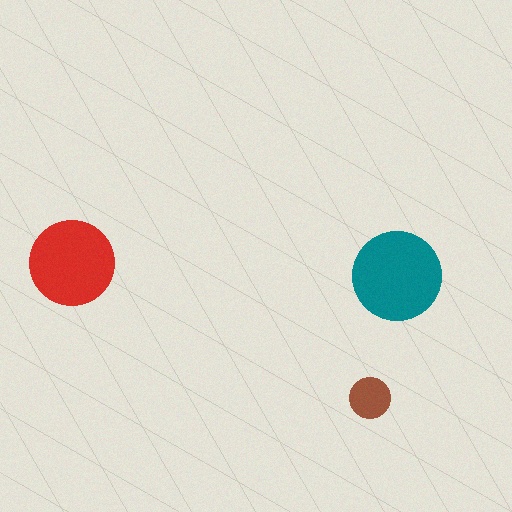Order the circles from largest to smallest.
the teal one, the red one, the brown one.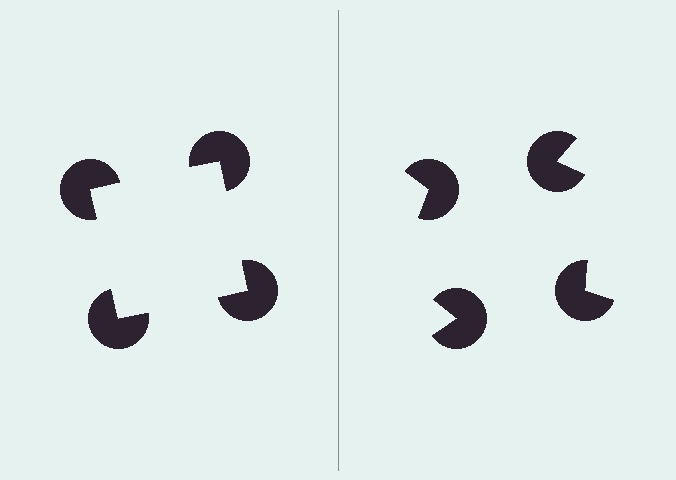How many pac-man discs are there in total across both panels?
8 — 4 on each side.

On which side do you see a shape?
An illusory square appears on the left side. On the right side the wedge cuts are rotated, so no coherent shape forms.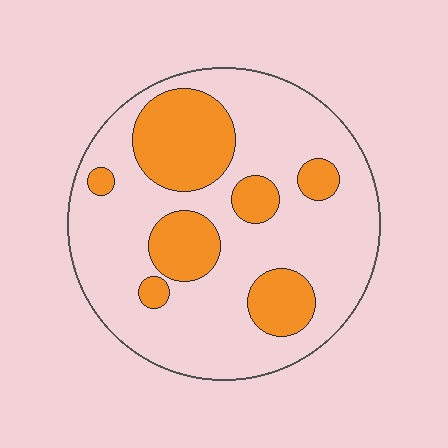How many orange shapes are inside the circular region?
7.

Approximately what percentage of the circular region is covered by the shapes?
Approximately 25%.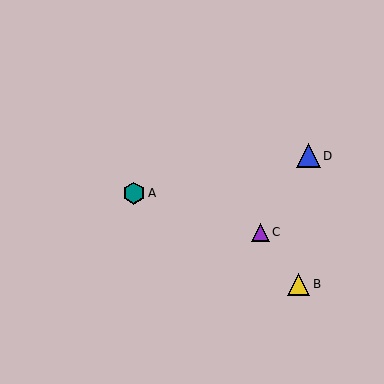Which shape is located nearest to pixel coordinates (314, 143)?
The blue triangle (labeled D) at (308, 156) is nearest to that location.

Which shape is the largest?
The blue triangle (labeled D) is the largest.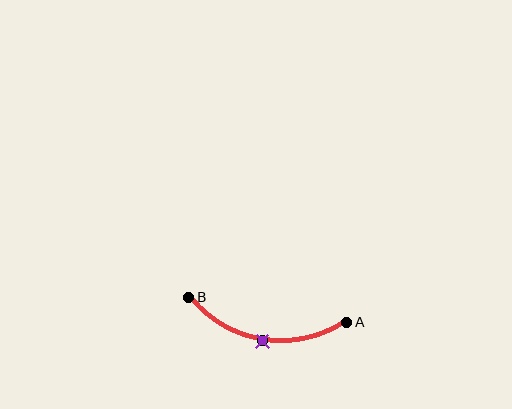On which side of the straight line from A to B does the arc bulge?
The arc bulges below the straight line connecting A and B.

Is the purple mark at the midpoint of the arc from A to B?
Yes. The purple mark lies on the arc at equal arc-length from both A and B — it is the arc midpoint.